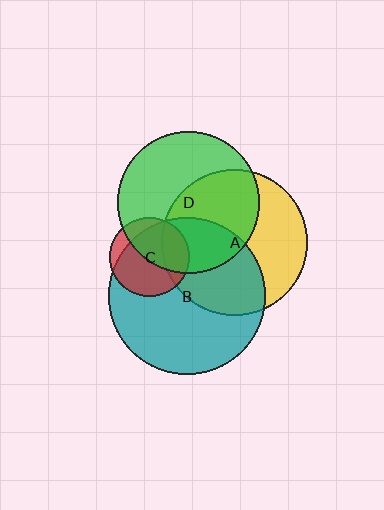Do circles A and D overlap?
Yes.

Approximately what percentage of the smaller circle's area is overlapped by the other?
Approximately 50%.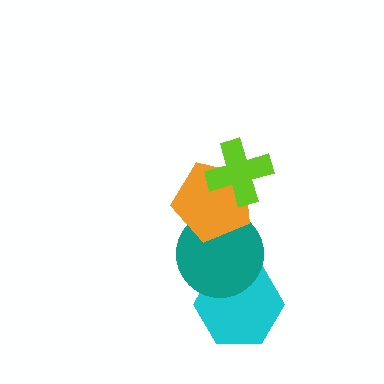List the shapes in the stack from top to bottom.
From top to bottom: the lime cross, the orange pentagon, the teal circle, the cyan hexagon.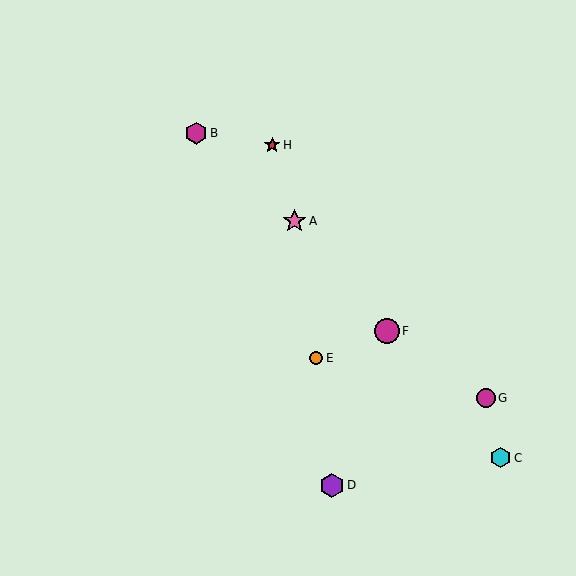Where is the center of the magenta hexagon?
The center of the magenta hexagon is at (196, 133).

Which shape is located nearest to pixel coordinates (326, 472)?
The purple hexagon (labeled D) at (332, 485) is nearest to that location.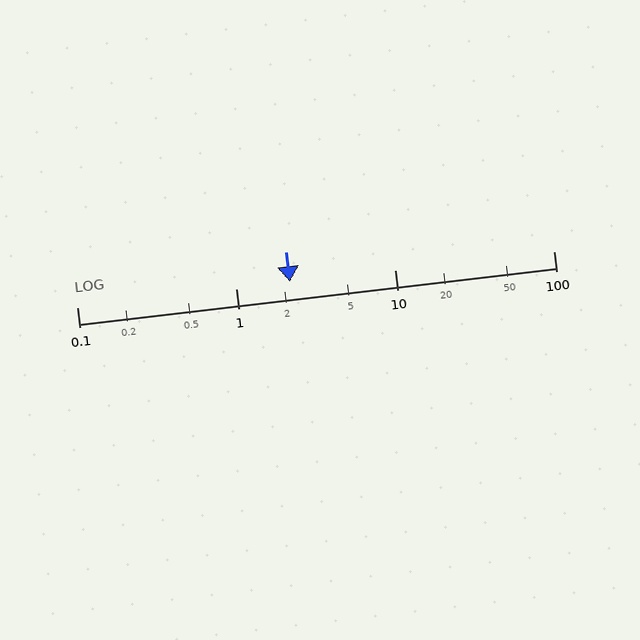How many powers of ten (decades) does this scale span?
The scale spans 3 decades, from 0.1 to 100.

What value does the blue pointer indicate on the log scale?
The pointer indicates approximately 2.2.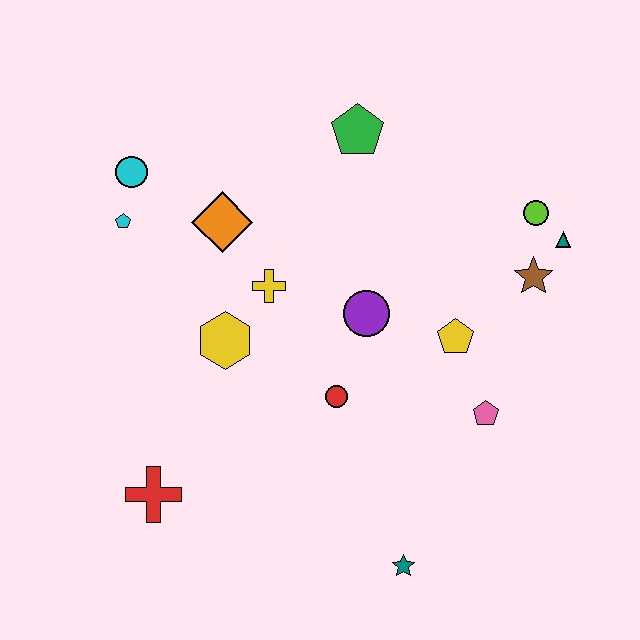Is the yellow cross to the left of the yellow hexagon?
No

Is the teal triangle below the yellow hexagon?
No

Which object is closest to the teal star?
The pink pentagon is closest to the teal star.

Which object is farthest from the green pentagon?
The teal star is farthest from the green pentagon.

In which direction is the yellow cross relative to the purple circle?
The yellow cross is to the left of the purple circle.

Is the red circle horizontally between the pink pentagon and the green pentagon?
No